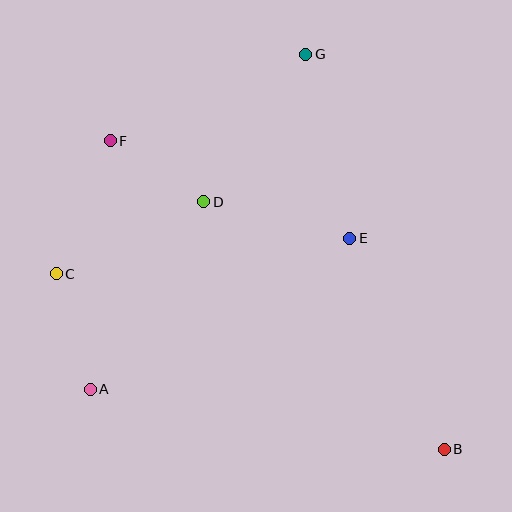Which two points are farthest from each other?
Points B and F are farthest from each other.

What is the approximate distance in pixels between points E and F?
The distance between E and F is approximately 259 pixels.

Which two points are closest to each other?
Points D and F are closest to each other.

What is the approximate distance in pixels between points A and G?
The distance between A and G is approximately 398 pixels.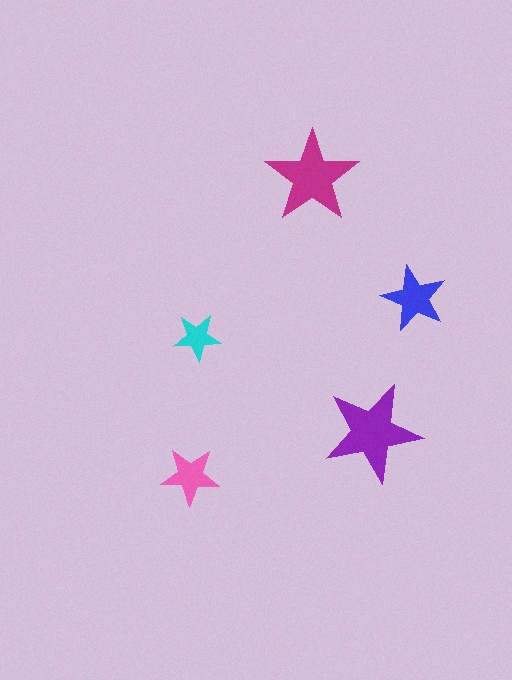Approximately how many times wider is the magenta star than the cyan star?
About 2 times wider.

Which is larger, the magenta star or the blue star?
The magenta one.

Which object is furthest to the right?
The blue star is rightmost.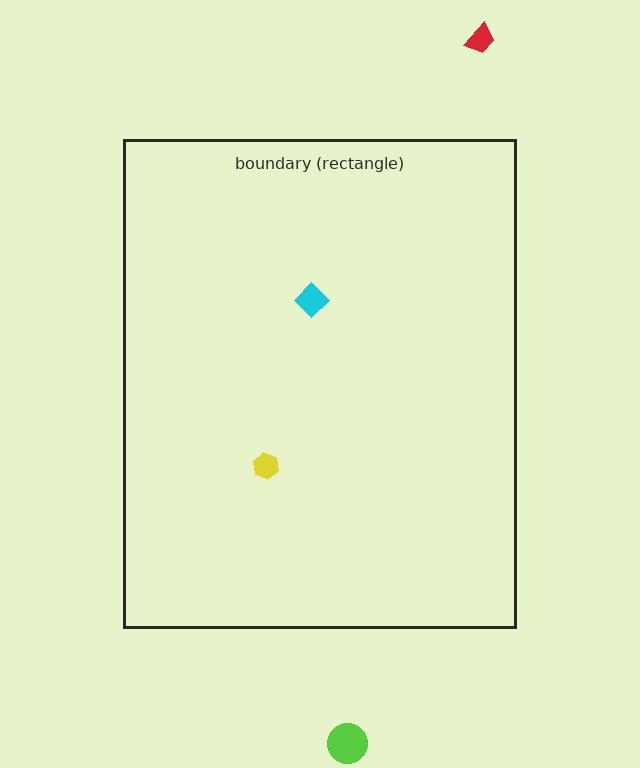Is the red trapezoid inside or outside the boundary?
Outside.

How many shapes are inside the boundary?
2 inside, 2 outside.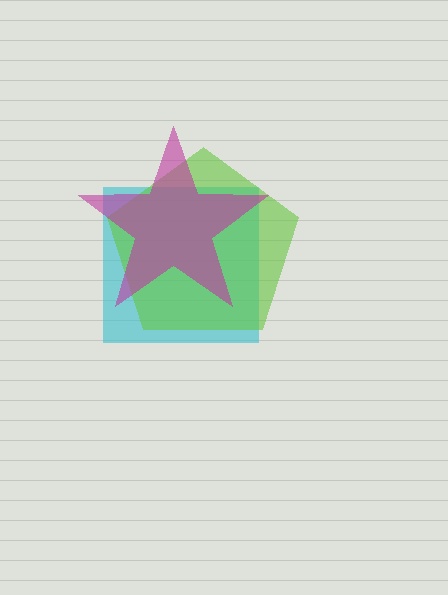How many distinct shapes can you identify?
There are 3 distinct shapes: a cyan square, a lime pentagon, a magenta star.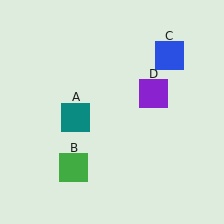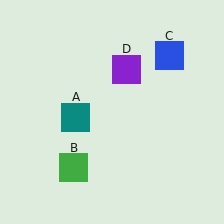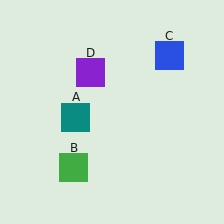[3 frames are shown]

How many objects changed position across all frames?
1 object changed position: purple square (object D).